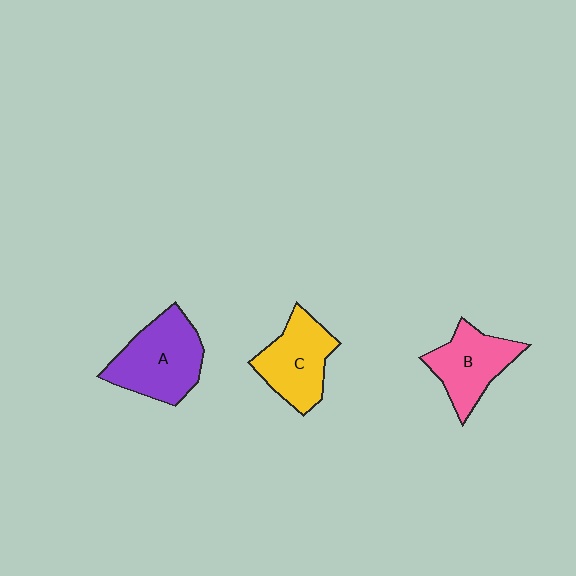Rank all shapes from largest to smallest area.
From largest to smallest: A (purple), C (yellow), B (pink).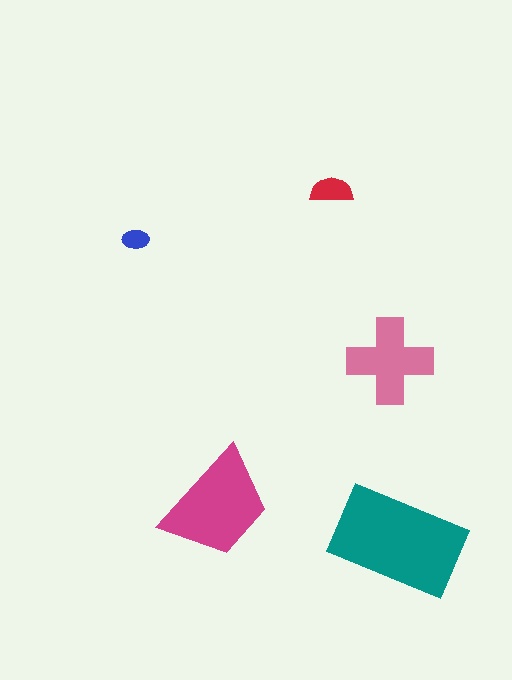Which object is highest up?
The red semicircle is topmost.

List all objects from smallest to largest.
The blue ellipse, the red semicircle, the pink cross, the magenta trapezoid, the teal rectangle.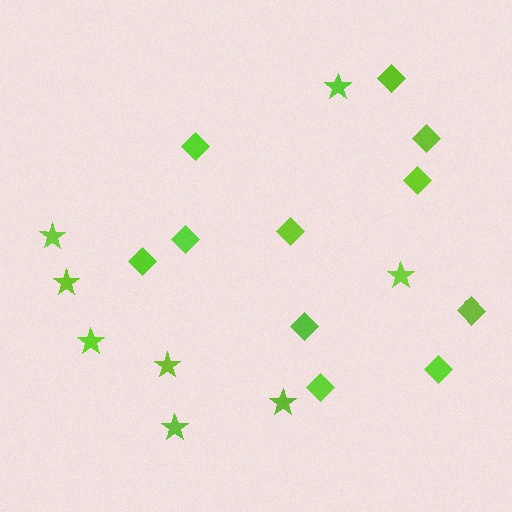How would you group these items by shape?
There are 2 groups: one group of stars (8) and one group of diamonds (11).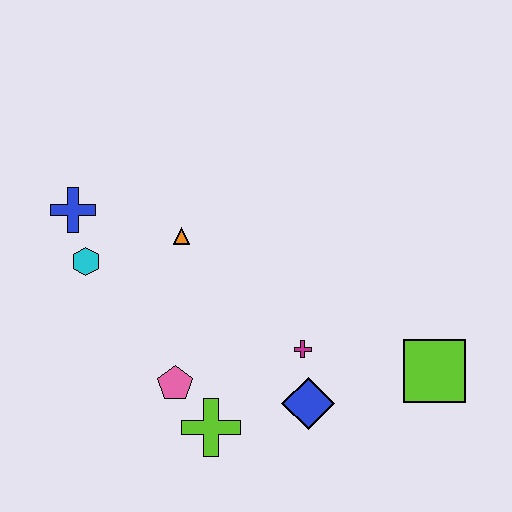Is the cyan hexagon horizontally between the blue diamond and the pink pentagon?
No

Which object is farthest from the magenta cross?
The blue cross is farthest from the magenta cross.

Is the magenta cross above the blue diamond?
Yes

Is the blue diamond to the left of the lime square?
Yes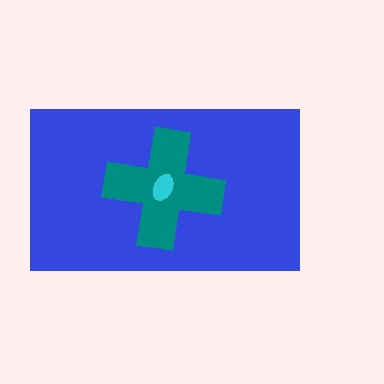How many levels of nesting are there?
3.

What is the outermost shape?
The blue rectangle.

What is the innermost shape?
The cyan ellipse.